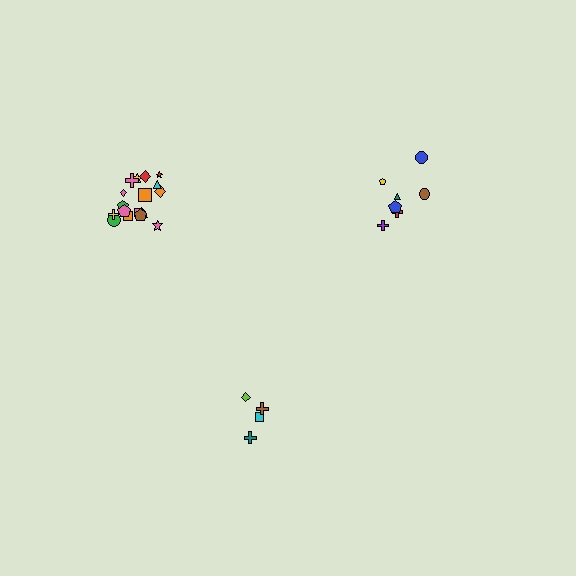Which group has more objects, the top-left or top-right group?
The top-left group.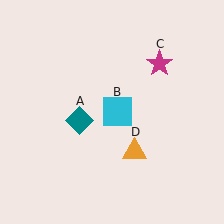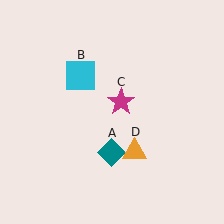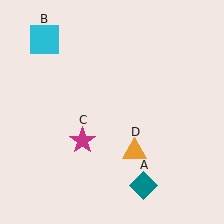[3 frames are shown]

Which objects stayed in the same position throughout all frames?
Orange triangle (object D) remained stationary.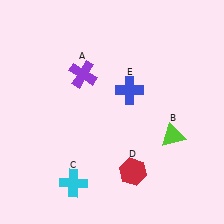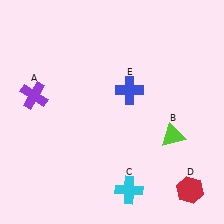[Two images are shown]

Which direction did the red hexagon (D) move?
The red hexagon (D) moved right.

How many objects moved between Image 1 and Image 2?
3 objects moved between the two images.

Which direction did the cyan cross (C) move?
The cyan cross (C) moved right.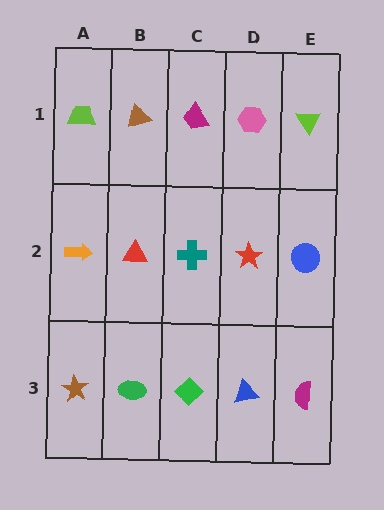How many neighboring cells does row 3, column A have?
2.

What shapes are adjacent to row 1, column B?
A red triangle (row 2, column B), a lime trapezoid (row 1, column A), a magenta trapezoid (row 1, column C).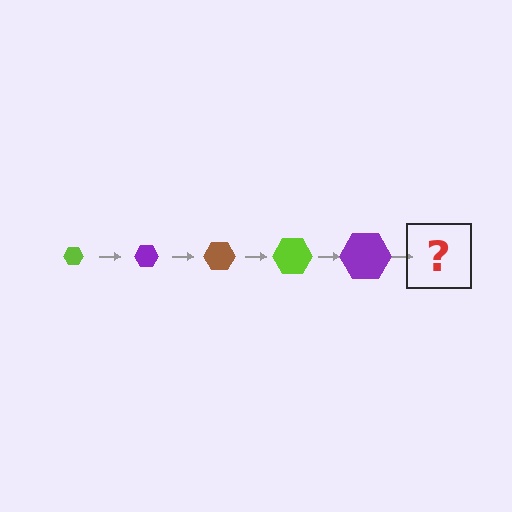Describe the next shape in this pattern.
It should be a brown hexagon, larger than the previous one.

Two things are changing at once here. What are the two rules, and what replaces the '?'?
The two rules are that the hexagon grows larger each step and the color cycles through lime, purple, and brown. The '?' should be a brown hexagon, larger than the previous one.